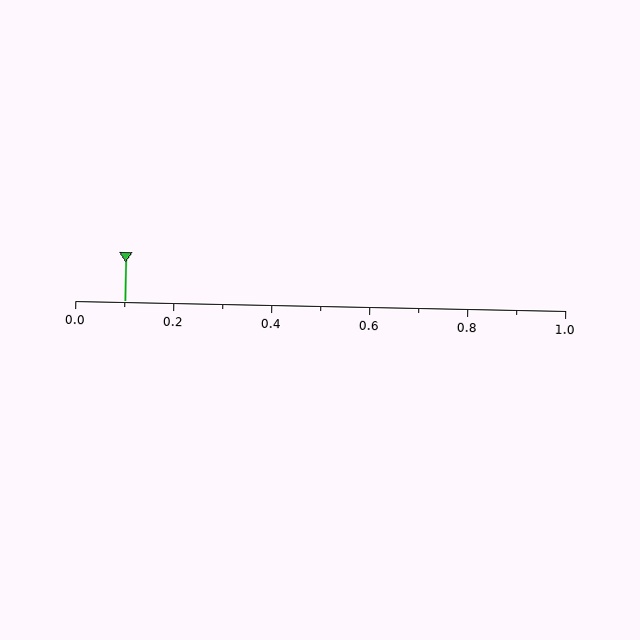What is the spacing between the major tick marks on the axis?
The major ticks are spaced 0.2 apart.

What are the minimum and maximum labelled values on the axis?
The axis runs from 0.0 to 1.0.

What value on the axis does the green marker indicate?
The marker indicates approximately 0.1.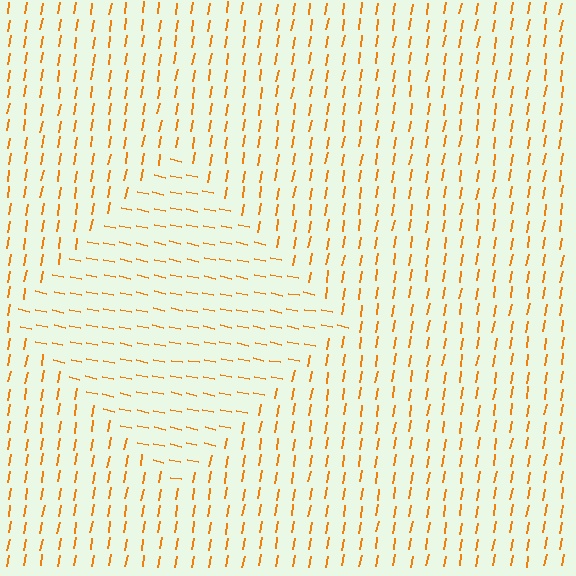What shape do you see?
I see a diamond.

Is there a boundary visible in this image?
Yes, there is a texture boundary formed by a change in line orientation.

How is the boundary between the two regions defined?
The boundary is defined purely by a change in line orientation (approximately 88 degrees difference). All lines are the same color and thickness.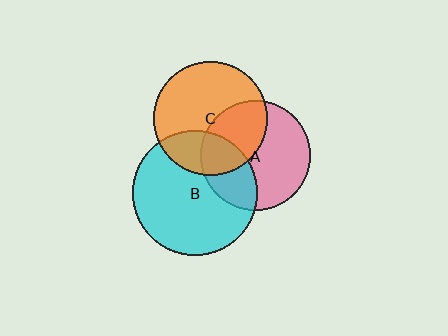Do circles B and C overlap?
Yes.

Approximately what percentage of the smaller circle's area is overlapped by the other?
Approximately 25%.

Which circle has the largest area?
Circle B (cyan).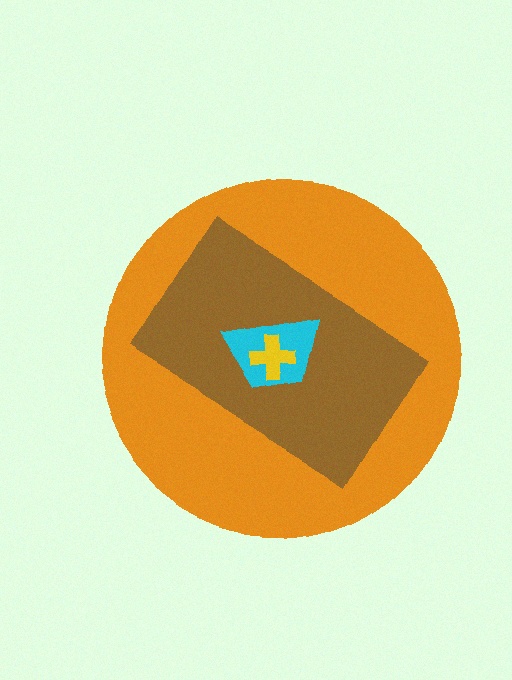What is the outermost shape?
The orange circle.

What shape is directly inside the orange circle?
The brown rectangle.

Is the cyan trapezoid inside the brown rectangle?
Yes.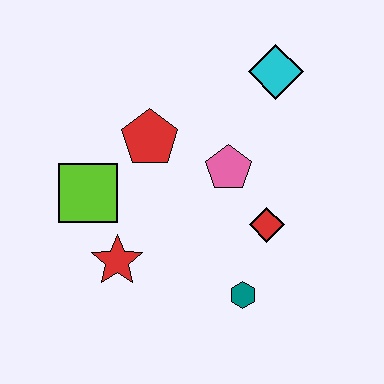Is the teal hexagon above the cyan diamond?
No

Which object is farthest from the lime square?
The cyan diamond is farthest from the lime square.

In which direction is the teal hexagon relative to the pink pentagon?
The teal hexagon is below the pink pentagon.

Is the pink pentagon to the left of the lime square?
No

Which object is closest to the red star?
The lime square is closest to the red star.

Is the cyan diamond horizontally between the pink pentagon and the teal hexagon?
No